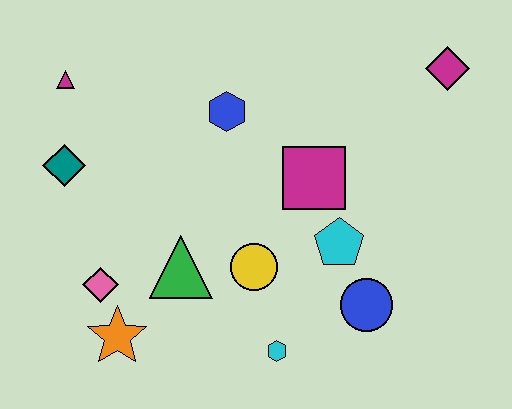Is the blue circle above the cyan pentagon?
No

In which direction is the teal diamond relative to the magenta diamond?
The teal diamond is to the left of the magenta diamond.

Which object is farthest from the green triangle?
The magenta diamond is farthest from the green triangle.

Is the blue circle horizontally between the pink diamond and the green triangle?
No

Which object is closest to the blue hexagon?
The magenta square is closest to the blue hexagon.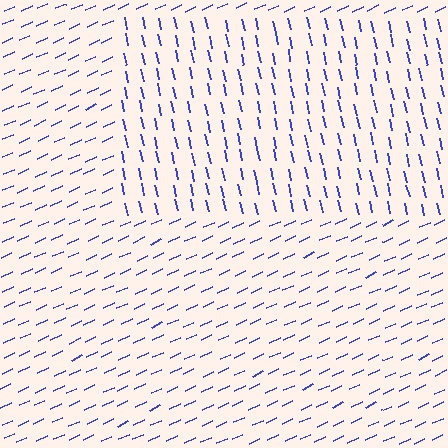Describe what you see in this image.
The image is filled with small blue line segments. A rectangle region in the image has lines oriented differently from the surrounding lines, creating a visible texture boundary.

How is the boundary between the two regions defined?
The boundary is defined purely by a change in line orientation (approximately 78 degrees difference). All lines are the same color and thickness.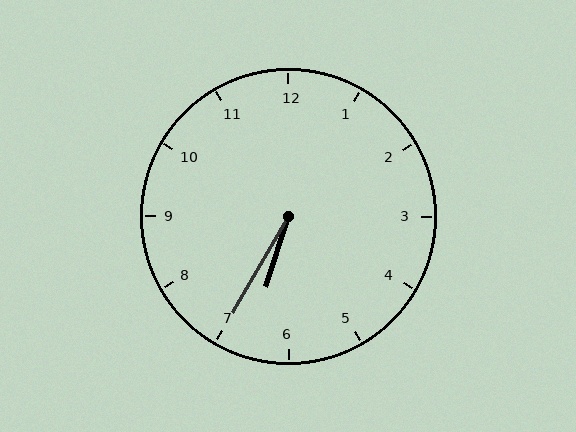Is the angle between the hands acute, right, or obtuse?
It is acute.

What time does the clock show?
6:35.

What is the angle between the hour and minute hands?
Approximately 12 degrees.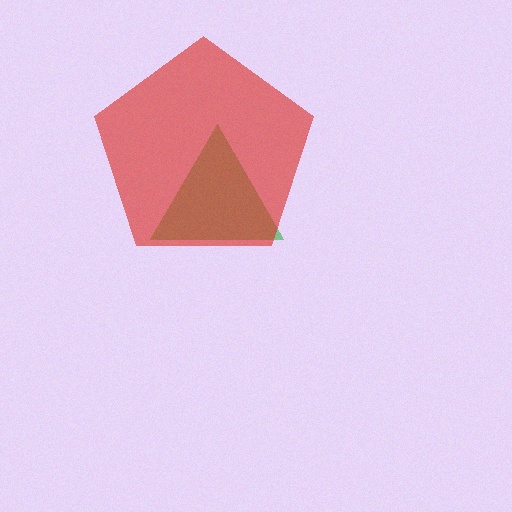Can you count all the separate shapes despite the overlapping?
Yes, there are 2 separate shapes.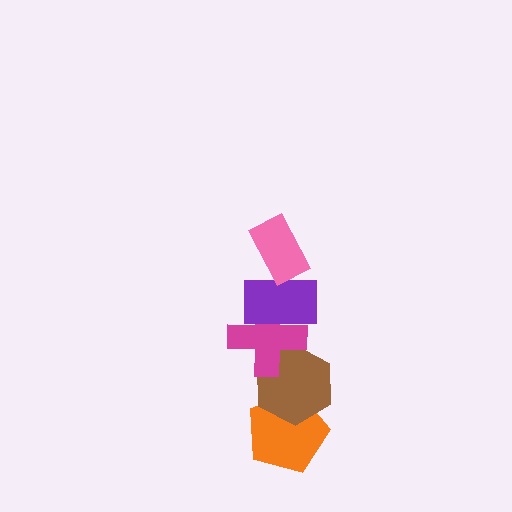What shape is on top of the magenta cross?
The purple rectangle is on top of the magenta cross.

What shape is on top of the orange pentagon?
The brown hexagon is on top of the orange pentagon.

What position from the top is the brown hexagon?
The brown hexagon is 4th from the top.